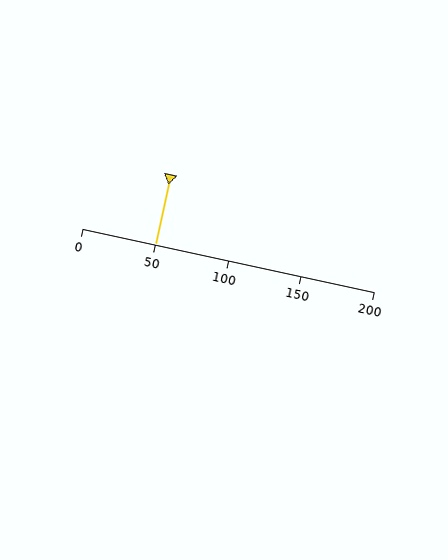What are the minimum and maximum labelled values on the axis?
The axis runs from 0 to 200.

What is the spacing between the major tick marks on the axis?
The major ticks are spaced 50 apart.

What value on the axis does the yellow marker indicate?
The marker indicates approximately 50.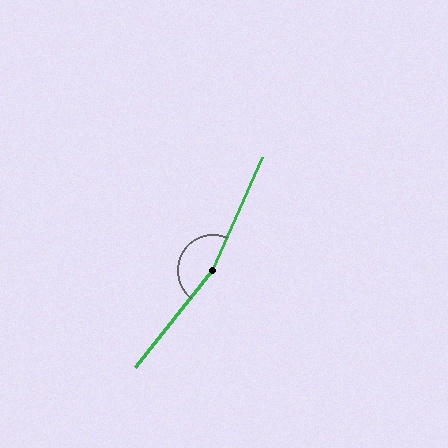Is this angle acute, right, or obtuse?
It is obtuse.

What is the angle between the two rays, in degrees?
Approximately 165 degrees.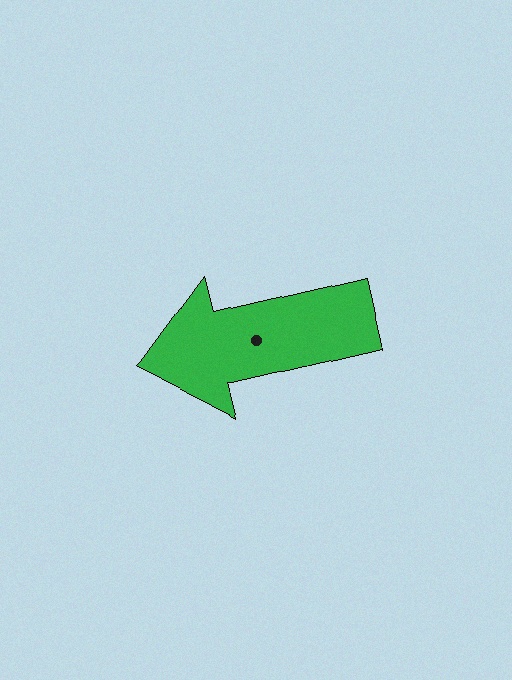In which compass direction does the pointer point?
West.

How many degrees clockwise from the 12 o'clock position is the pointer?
Approximately 257 degrees.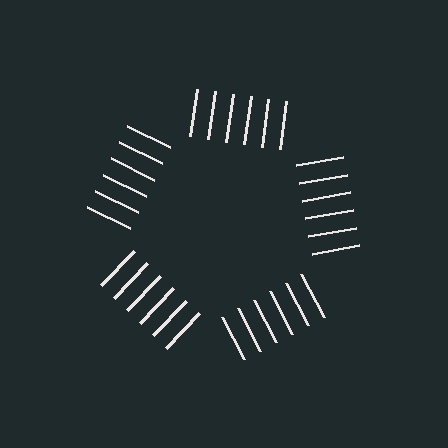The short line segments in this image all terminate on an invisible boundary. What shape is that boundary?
An illusory pentagon — the line segments terminate on its edges but no continuous stroke is drawn.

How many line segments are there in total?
30 — 6 along each of the 5 edges.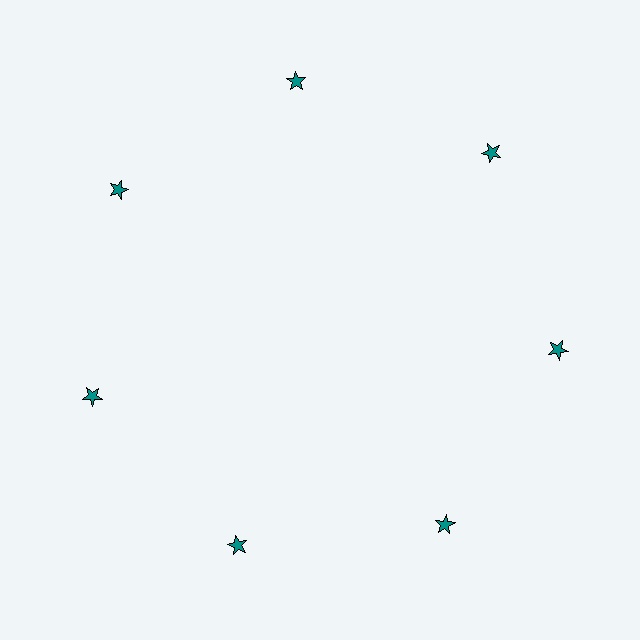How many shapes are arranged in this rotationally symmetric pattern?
There are 7 shapes, arranged in 7 groups of 1.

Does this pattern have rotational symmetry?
Yes, this pattern has 7-fold rotational symmetry. It looks the same after rotating 51 degrees around the center.